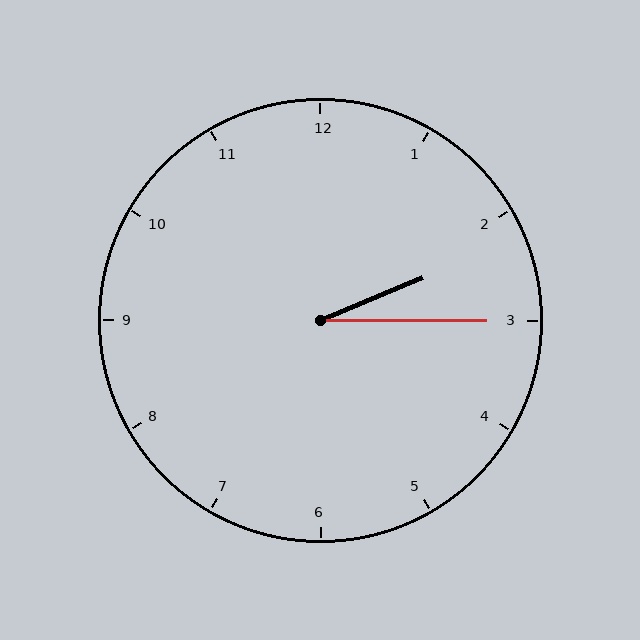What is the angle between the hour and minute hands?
Approximately 22 degrees.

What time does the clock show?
2:15.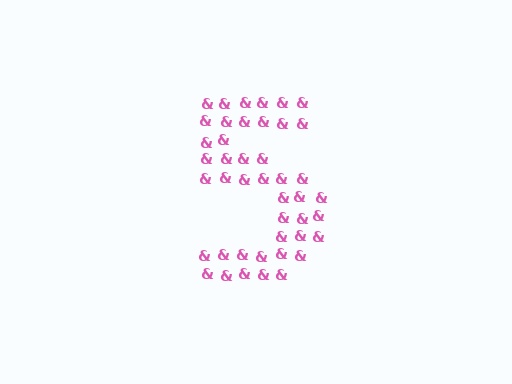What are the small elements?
The small elements are ampersands.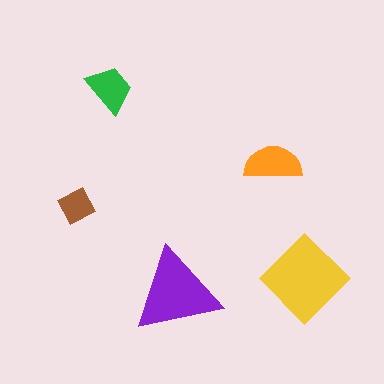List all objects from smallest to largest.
The brown square, the green trapezoid, the orange semicircle, the purple triangle, the yellow diamond.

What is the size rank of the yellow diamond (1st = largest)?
1st.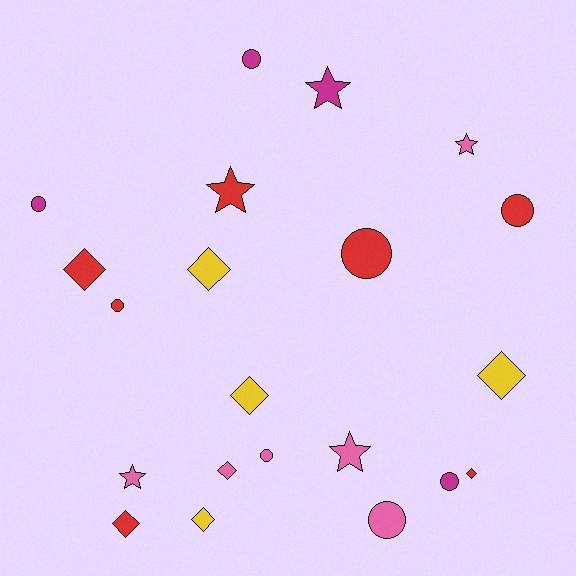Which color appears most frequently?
Red, with 7 objects.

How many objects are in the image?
There are 21 objects.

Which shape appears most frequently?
Circle, with 8 objects.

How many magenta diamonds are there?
There are no magenta diamonds.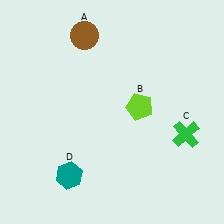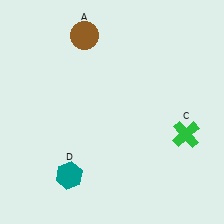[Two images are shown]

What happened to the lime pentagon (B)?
The lime pentagon (B) was removed in Image 2. It was in the top-right area of Image 1.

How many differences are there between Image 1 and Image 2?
There is 1 difference between the two images.